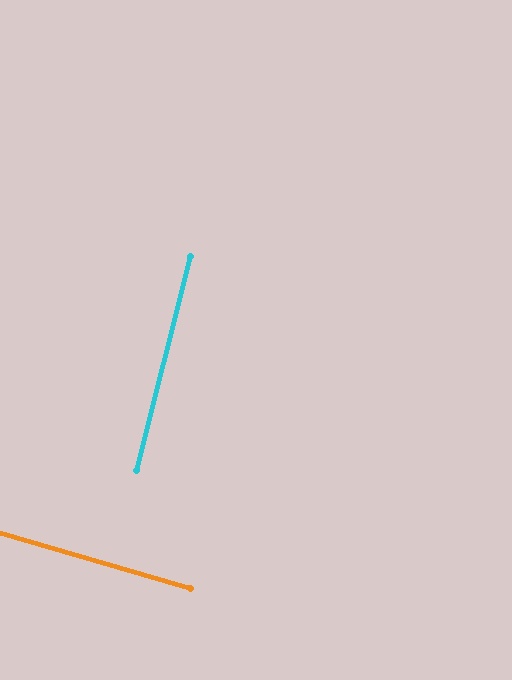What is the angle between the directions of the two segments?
Approximately 88 degrees.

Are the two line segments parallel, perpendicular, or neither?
Perpendicular — they meet at approximately 88°.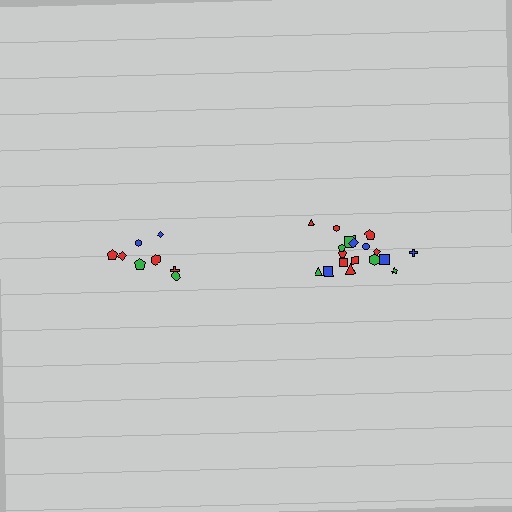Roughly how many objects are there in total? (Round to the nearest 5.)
Roughly 25 objects in total.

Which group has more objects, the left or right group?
The right group.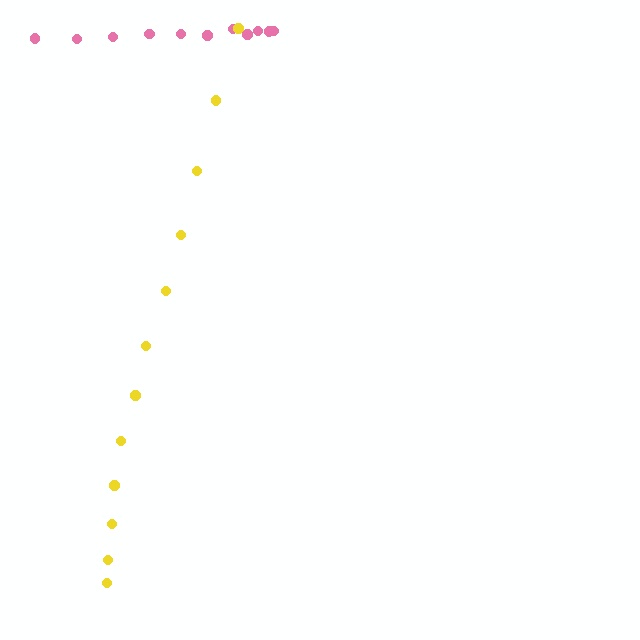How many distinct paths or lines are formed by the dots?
There are 2 distinct paths.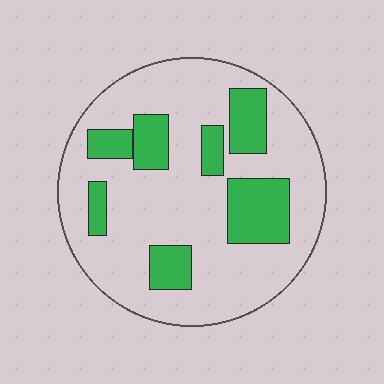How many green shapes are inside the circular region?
7.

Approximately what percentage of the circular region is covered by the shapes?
Approximately 25%.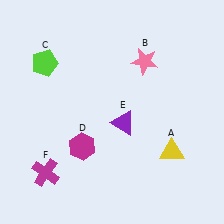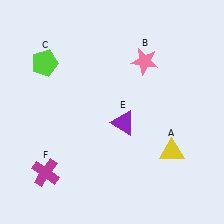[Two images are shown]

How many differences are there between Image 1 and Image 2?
There is 1 difference between the two images.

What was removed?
The magenta hexagon (D) was removed in Image 2.